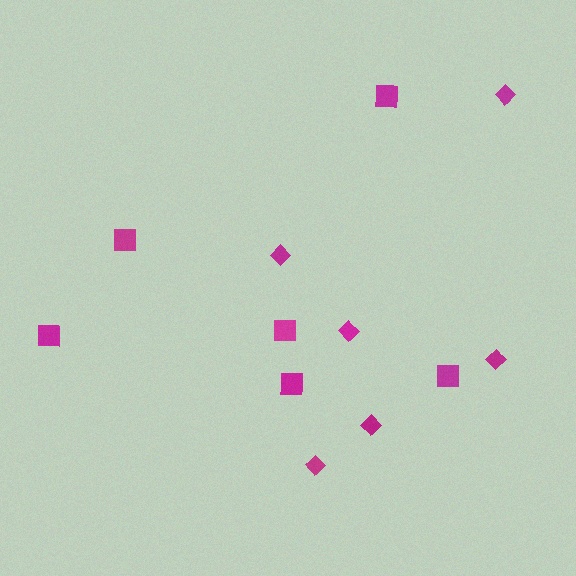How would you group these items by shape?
There are 2 groups: one group of diamonds (6) and one group of squares (6).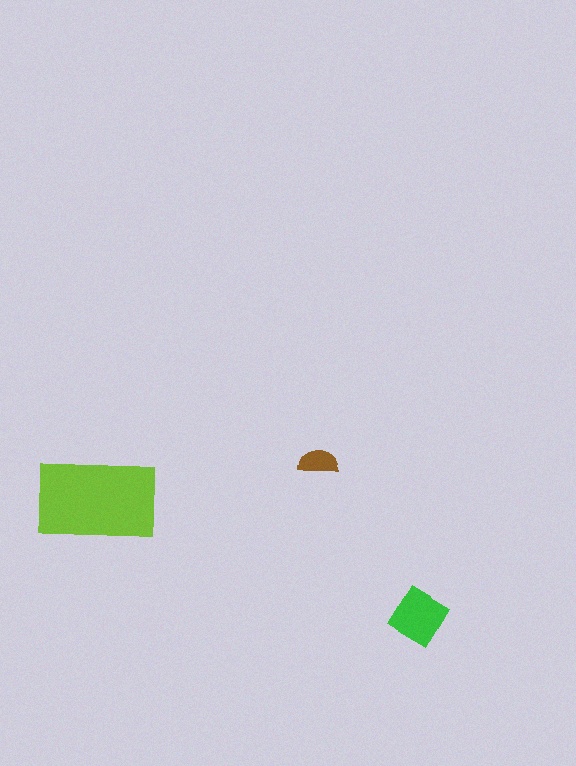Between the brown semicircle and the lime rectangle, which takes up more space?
The lime rectangle.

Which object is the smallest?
The brown semicircle.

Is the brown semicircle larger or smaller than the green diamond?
Smaller.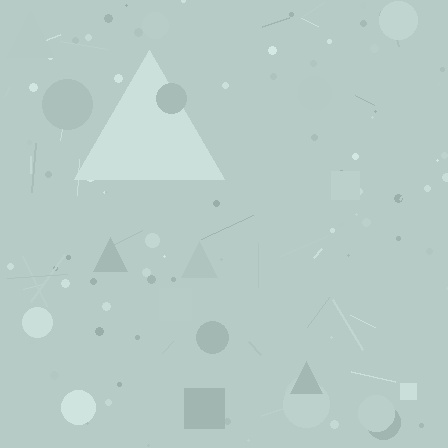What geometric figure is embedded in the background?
A triangle is embedded in the background.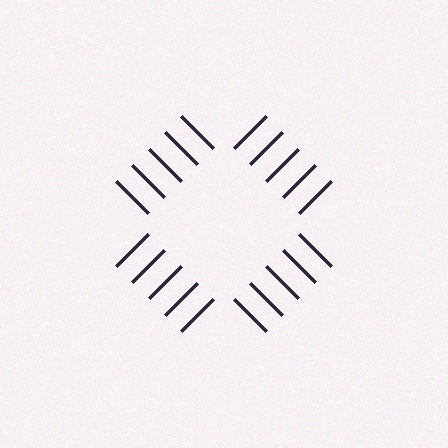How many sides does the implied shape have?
4 sides — the line-ends trace a square.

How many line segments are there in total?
20 — 5 along each of the 4 edges.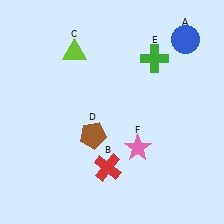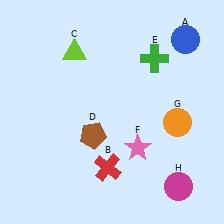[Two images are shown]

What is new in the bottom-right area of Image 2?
An orange circle (G) was added in the bottom-right area of Image 2.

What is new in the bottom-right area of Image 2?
A magenta circle (H) was added in the bottom-right area of Image 2.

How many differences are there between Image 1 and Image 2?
There are 2 differences between the two images.